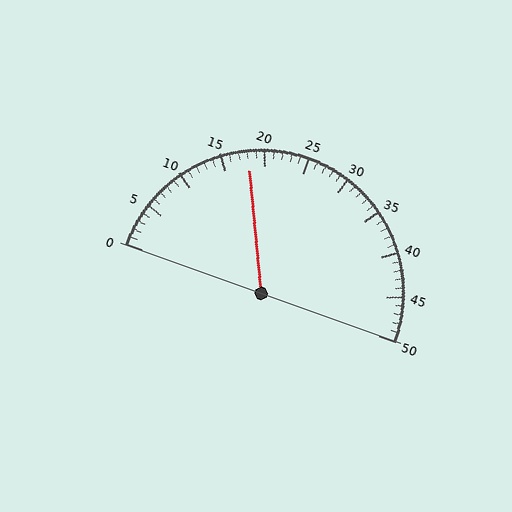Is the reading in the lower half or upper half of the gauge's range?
The reading is in the lower half of the range (0 to 50).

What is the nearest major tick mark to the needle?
The nearest major tick mark is 20.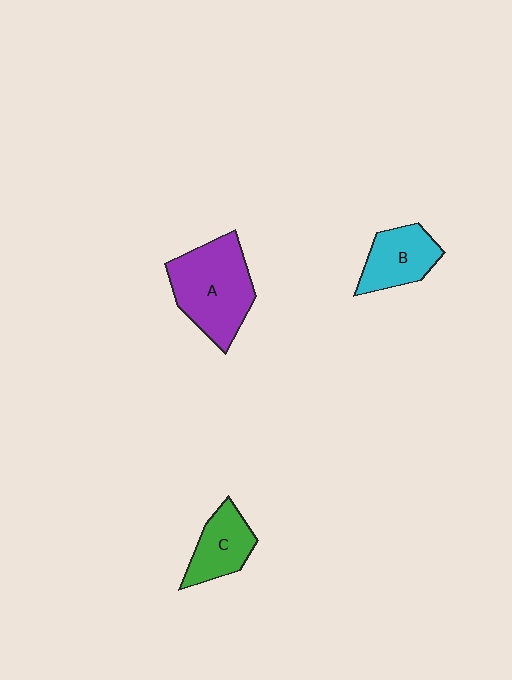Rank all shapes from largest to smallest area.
From largest to smallest: A (purple), B (cyan), C (green).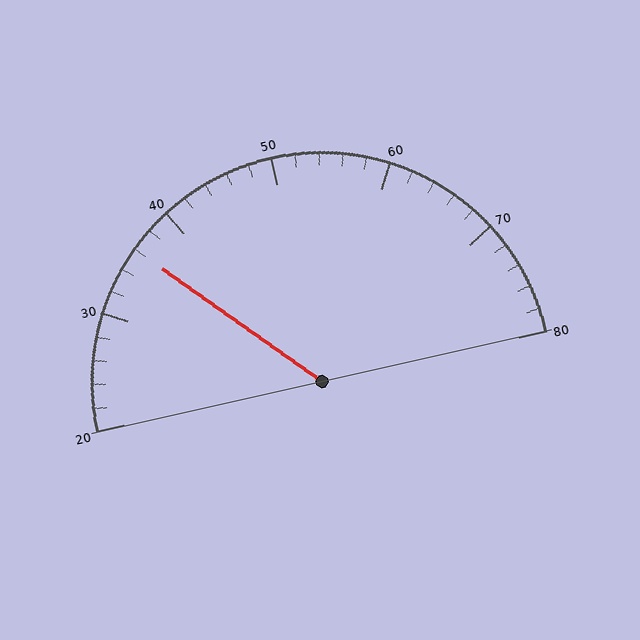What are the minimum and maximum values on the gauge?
The gauge ranges from 20 to 80.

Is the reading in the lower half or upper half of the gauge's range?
The reading is in the lower half of the range (20 to 80).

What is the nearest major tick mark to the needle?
The nearest major tick mark is 40.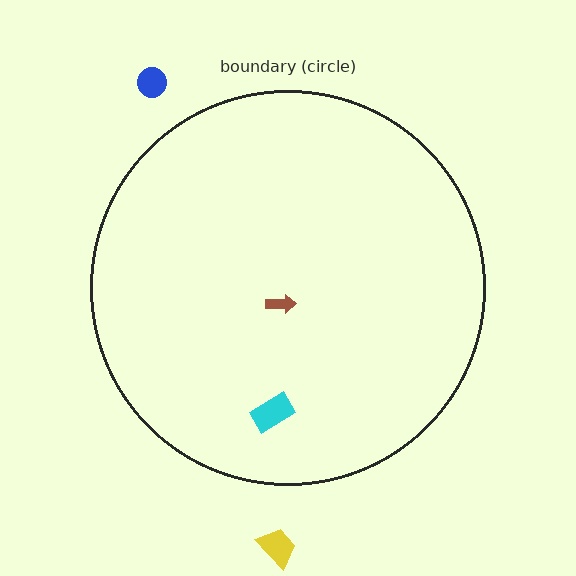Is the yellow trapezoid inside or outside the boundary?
Outside.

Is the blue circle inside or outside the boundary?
Outside.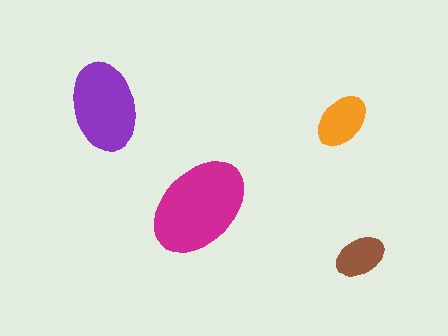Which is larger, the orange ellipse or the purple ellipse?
The purple one.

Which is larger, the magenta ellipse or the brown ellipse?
The magenta one.